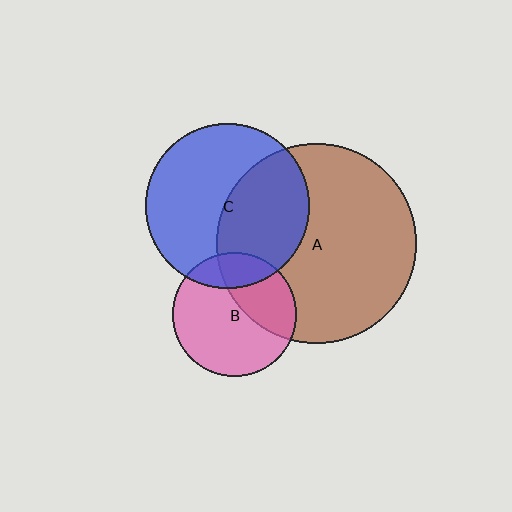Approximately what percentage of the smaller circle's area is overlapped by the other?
Approximately 35%.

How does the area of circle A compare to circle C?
Approximately 1.5 times.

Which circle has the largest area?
Circle A (brown).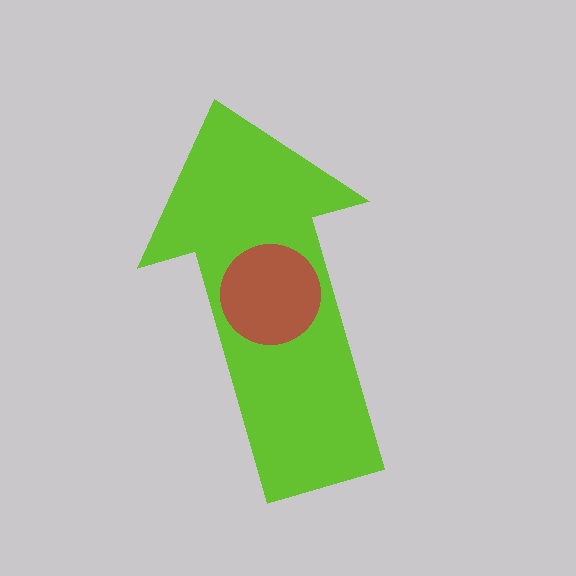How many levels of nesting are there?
2.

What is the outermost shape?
The lime arrow.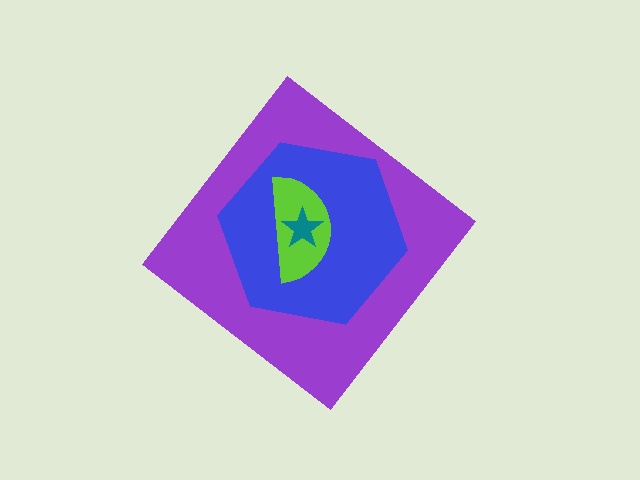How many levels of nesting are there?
4.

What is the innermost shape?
The teal star.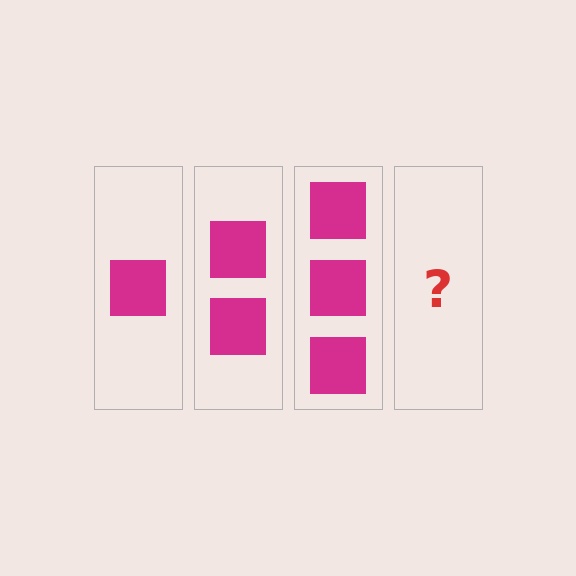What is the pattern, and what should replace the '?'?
The pattern is that each step adds one more square. The '?' should be 4 squares.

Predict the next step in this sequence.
The next step is 4 squares.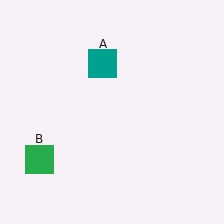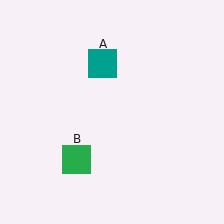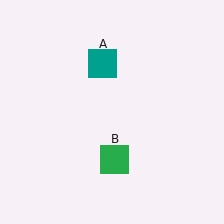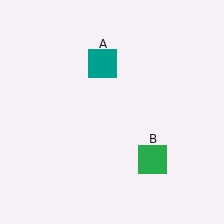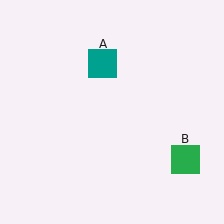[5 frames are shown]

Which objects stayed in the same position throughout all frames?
Teal square (object A) remained stationary.